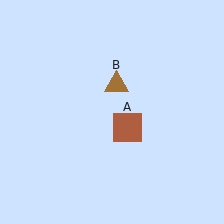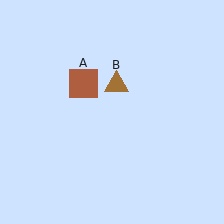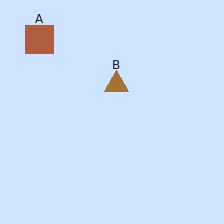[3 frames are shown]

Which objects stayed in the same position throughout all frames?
Brown triangle (object B) remained stationary.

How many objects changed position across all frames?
1 object changed position: brown square (object A).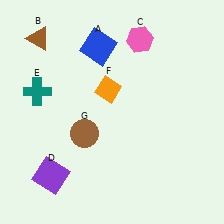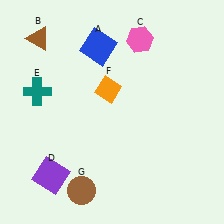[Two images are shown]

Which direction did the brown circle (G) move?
The brown circle (G) moved down.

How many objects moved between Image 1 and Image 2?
1 object moved between the two images.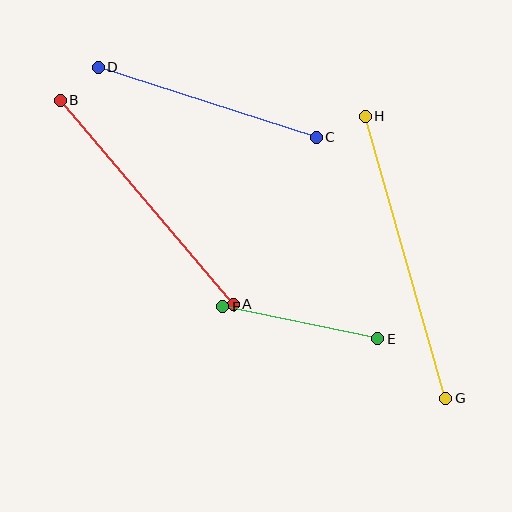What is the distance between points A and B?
The distance is approximately 268 pixels.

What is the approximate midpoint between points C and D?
The midpoint is at approximately (207, 102) pixels.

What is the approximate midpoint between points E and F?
The midpoint is at approximately (300, 323) pixels.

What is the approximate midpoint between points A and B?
The midpoint is at approximately (147, 202) pixels.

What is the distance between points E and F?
The distance is approximately 158 pixels.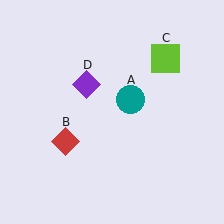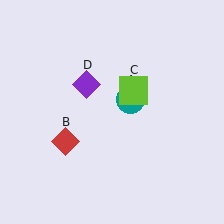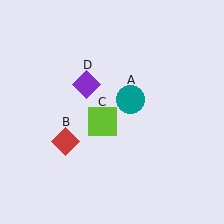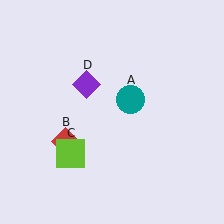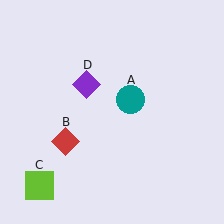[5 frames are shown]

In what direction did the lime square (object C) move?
The lime square (object C) moved down and to the left.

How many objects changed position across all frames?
1 object changed position: lime square (object C).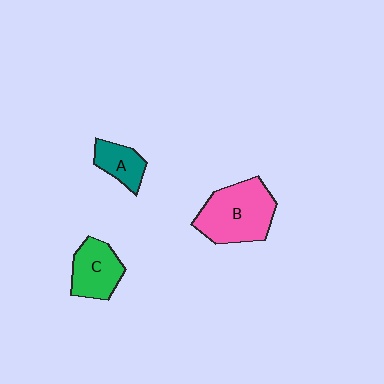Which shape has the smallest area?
Shape A (teal).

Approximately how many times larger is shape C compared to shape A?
Approximately 1.5 times.